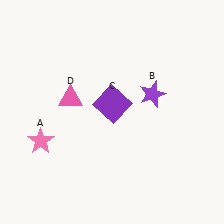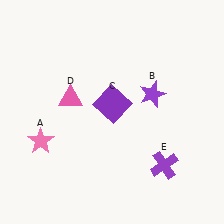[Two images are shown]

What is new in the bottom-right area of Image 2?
A purple cross (E) was added in the bottom-right area of Image 2.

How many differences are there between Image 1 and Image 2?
There is 1 difference between the two images.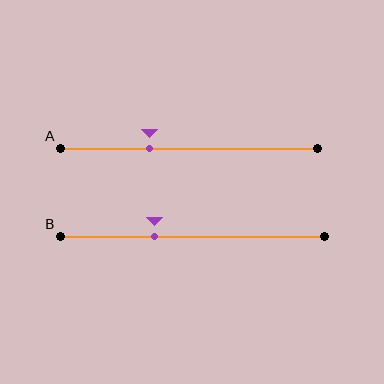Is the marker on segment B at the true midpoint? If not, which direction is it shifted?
No, the marker on segment B is shifted to the left by about 14% of the segment length.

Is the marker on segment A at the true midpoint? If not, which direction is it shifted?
No, the marker on segment A is shifted to the left by about 15% of the segment length.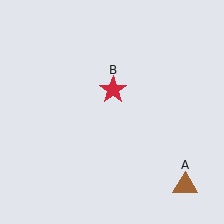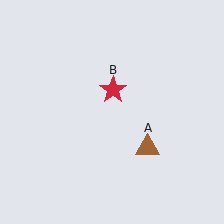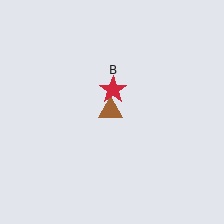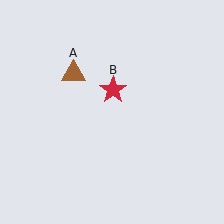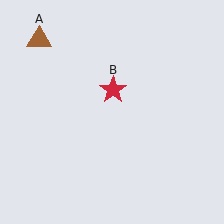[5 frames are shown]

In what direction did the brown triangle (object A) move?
The brown triangle (object A) moved up and to the left.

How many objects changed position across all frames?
1 object changed position: brown triangle (object A).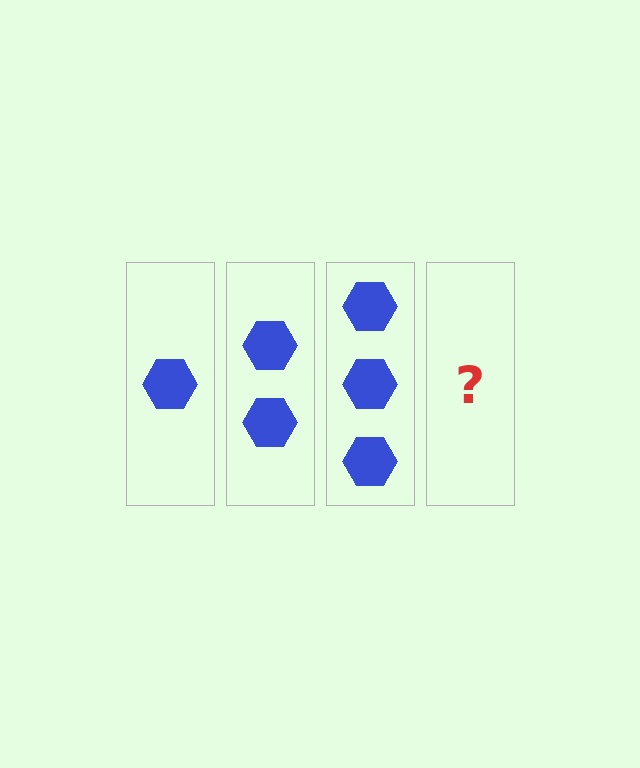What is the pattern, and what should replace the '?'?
The pattern is that each step adds one more hexagon. The '?' should be 4 hexagons.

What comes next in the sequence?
The next element should be 4 hexagons.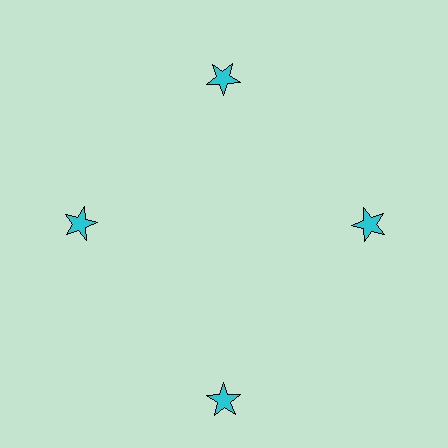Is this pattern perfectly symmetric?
No. The 4 cyan stars are arranged in a ring, but one element near the 6 o'clock position is pushed outward from the center, breaking the 4-fold rotational symmetry.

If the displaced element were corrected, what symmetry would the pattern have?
It would have 4-fold rotational symmetry — the pattern would map onto itself every 90 degrees.